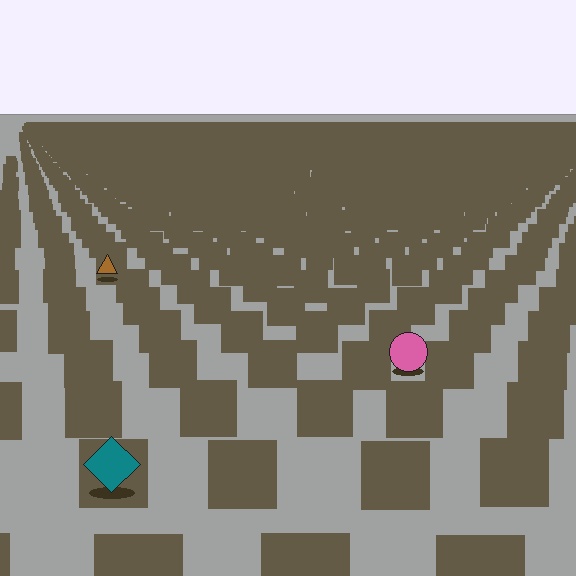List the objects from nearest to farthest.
From nearest to farthest: the teal diamond, the pink circle, the brown triangle.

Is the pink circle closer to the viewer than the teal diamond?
No. The teal diamond is closer — you can tell from the texture gradient: the ground texture is coarser near it.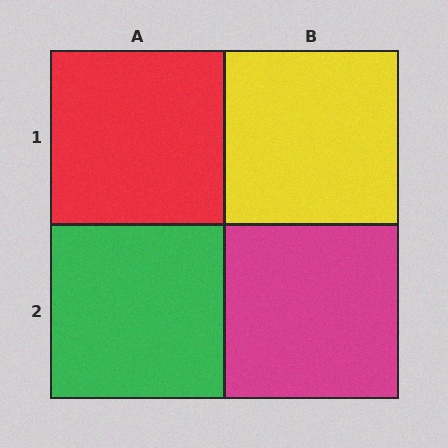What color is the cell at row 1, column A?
Red.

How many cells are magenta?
1 cell is magenta.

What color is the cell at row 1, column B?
Yellow.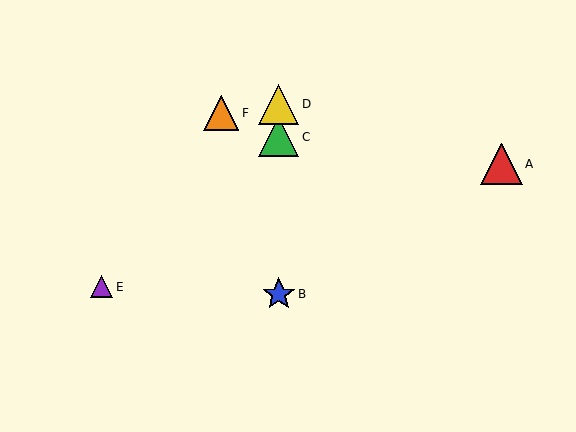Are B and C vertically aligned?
Yes, both are at x≈279.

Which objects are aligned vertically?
Objects B, C, D are aligned vertically.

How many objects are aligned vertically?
3 objects (B, C, D) are aligned vertically.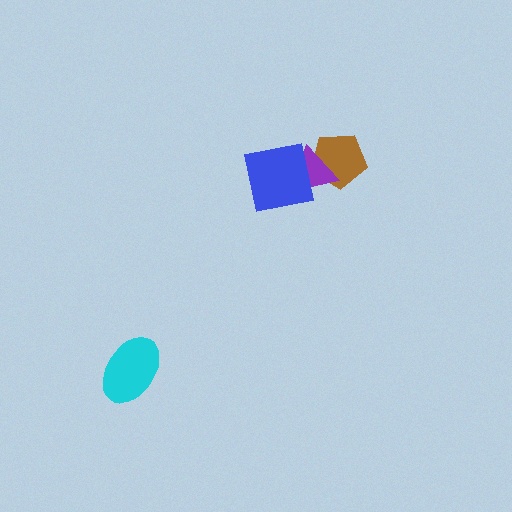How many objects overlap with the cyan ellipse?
0 objects overlap with the cyan ellipse.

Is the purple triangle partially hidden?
Yes, it is partially covered by another shape.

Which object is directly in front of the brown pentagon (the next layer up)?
The purple triangle is directly in front of the brown pentagon.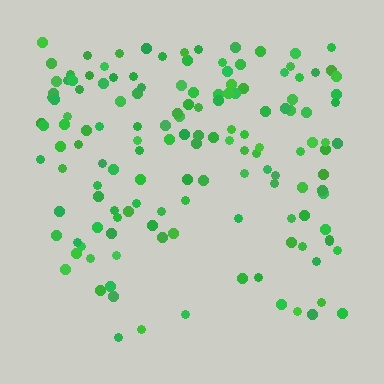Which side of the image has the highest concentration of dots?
The top.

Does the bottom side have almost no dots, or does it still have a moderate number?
Still a moderate number, just noticeably fewer than the top.